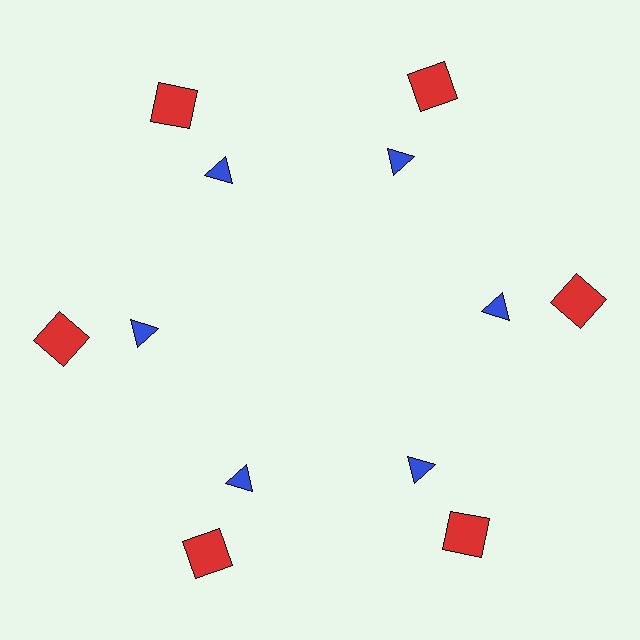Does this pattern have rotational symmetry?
Yes, this pattern has 6-fold rotational symmetry. It looks the same after rotating 60 degrees around the center.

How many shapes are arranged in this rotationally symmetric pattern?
There are 12 shapes, arranged in 6 groups of 2.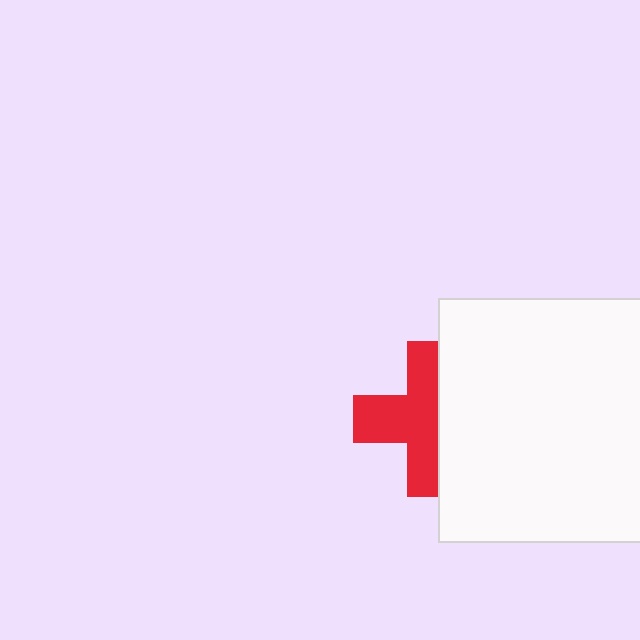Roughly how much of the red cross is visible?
About half of it is visible (roughly 58%).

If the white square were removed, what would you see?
You would see the complete red cross.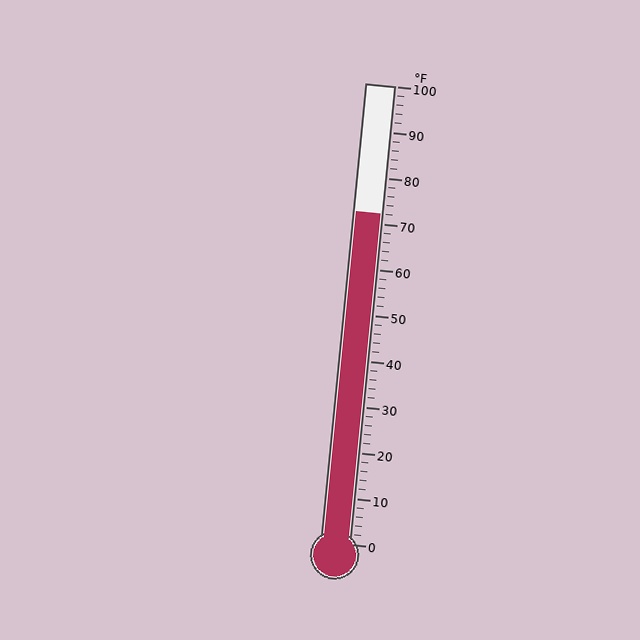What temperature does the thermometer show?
The thermometer shows approximately 72°F.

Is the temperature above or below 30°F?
The temperature is above 30°F.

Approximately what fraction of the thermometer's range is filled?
The thermometer is filled to approximately 70% of its range.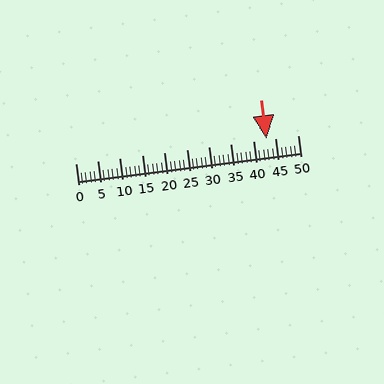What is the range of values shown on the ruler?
The ruler shows values from 0 to 50.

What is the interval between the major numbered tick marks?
The major tick marks are spaced 5 units apart.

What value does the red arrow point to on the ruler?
The red arrow points to approximately 43.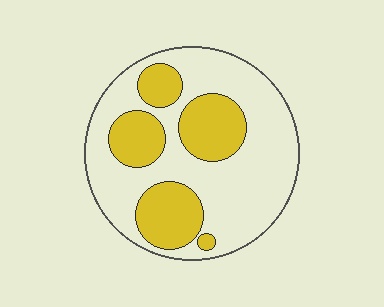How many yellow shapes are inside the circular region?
5.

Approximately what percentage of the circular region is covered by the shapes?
Approximately 35%.